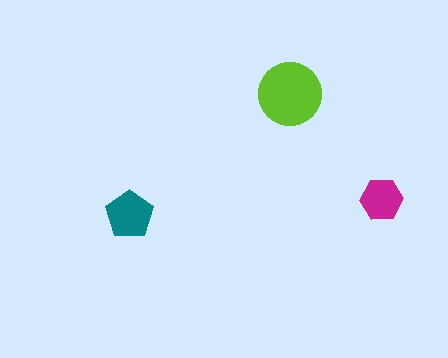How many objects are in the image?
There are 3 objects in the image.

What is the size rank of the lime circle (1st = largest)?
1st.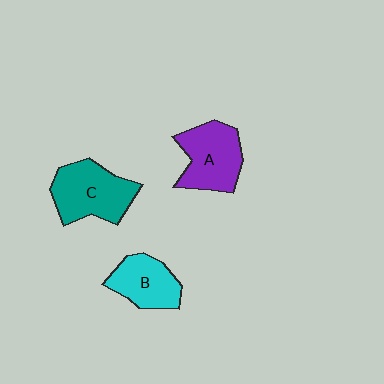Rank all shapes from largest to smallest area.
From largest to smallest: C (teal), A (purple), B (cyan).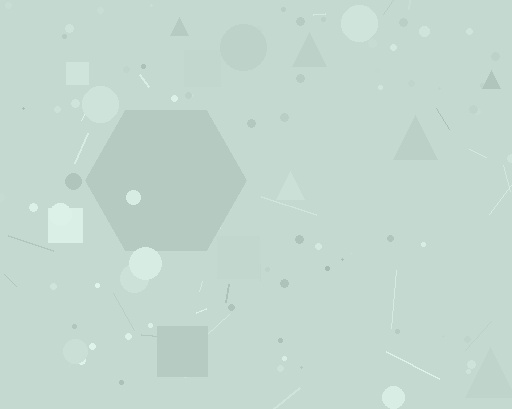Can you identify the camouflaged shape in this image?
The camouflaged shape is a hexagon.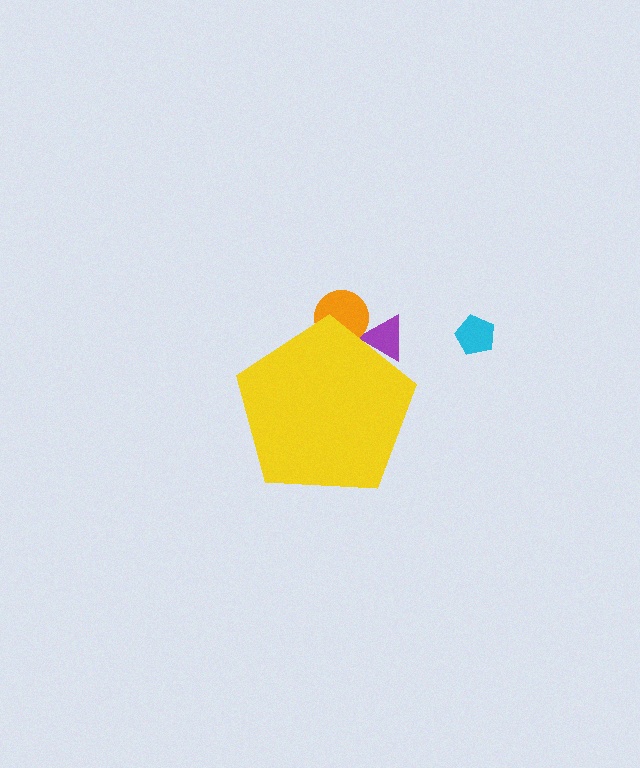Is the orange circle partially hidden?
Yes, the orange circle is partially hidden behind the yellow pentagon.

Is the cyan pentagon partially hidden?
No, the cyan pentagon is fully visible.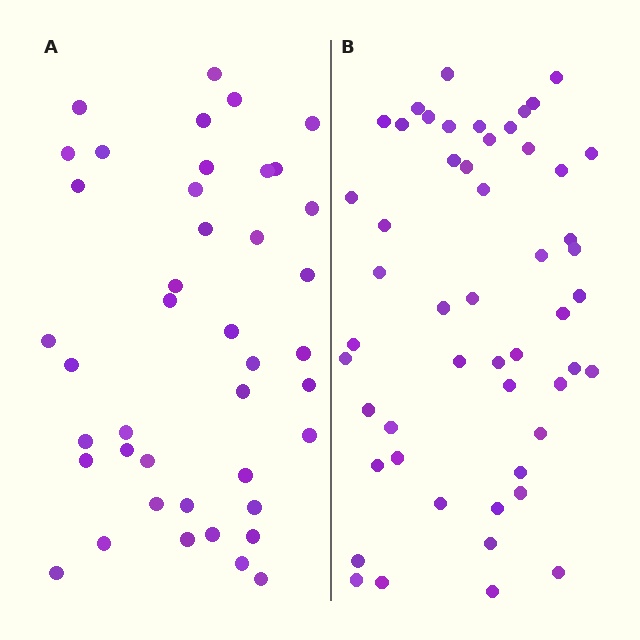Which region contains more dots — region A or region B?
Region B (the right region) has more dots.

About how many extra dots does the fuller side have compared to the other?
Region B has roughly 10 or so more dots than region A.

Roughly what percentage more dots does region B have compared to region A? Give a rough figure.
About 25% more.